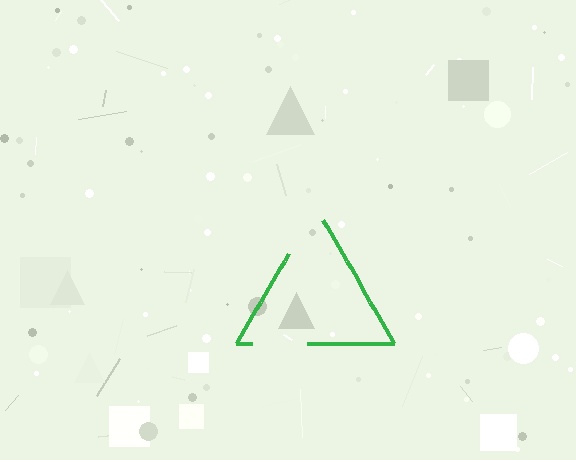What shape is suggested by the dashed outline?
The dashed outline suggests a triangle.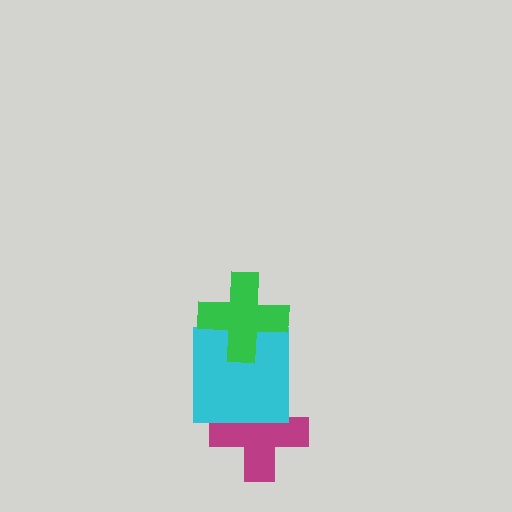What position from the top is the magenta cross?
The magenta cross is 3rd from the top.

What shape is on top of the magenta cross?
The cyan square is on top of the magenta cross.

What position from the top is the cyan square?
The cyan square is 2nd from the top.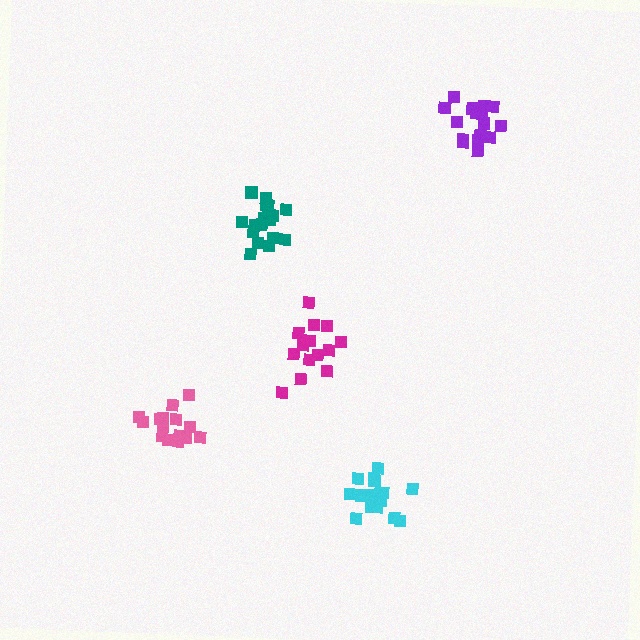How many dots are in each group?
Group 1: 15 dots, Group 2: 14 dots, Group 3: 16 dots, Group 4: 18 dots, Group 5: 18 dots (81 total).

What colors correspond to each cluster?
The clusters are colored: pink, magenta, purple, teal, cyan.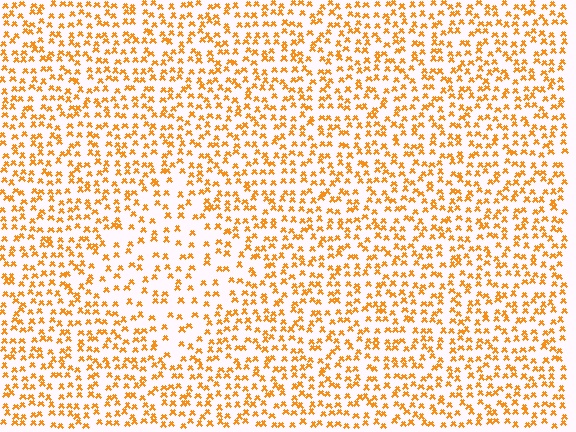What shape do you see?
I see a diamond.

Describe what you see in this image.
The image contains small orange elements arranged at two different densities. A diamond-shaped region is visible where the elements are less densely packed than the surrounding area.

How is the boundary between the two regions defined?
The boundary is defined by a change in element density (approximately 1.8x ratio). All elements are the same color, size, and shape.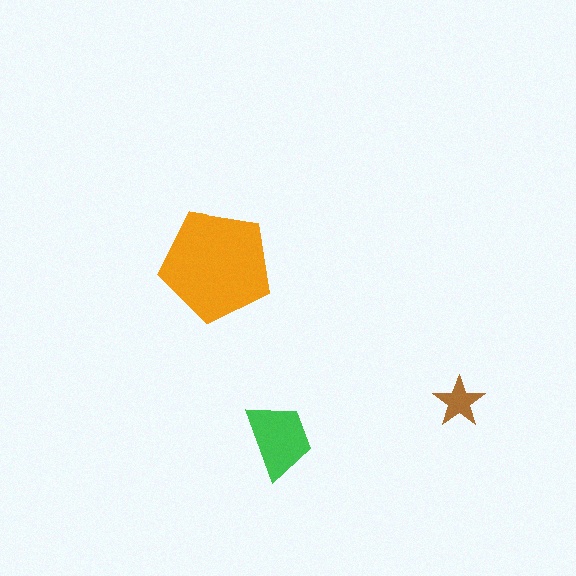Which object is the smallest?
The brown star.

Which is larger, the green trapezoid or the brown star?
The green trapezoid.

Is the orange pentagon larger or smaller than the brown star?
Larger.